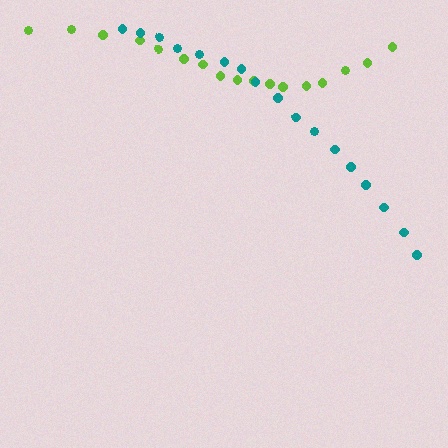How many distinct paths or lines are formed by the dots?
There are 2 distinct paths.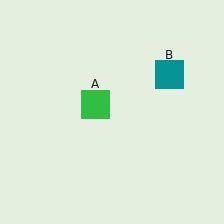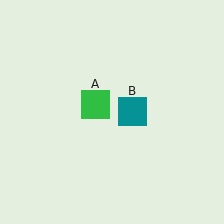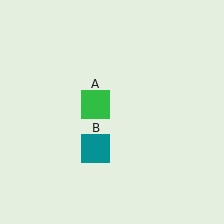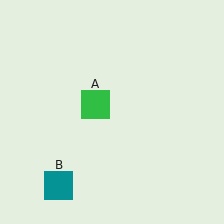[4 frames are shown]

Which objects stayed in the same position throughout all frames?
Green square (object A) remained stationary.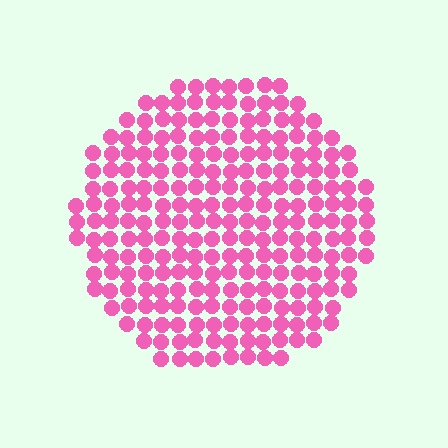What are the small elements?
The small elements are circles.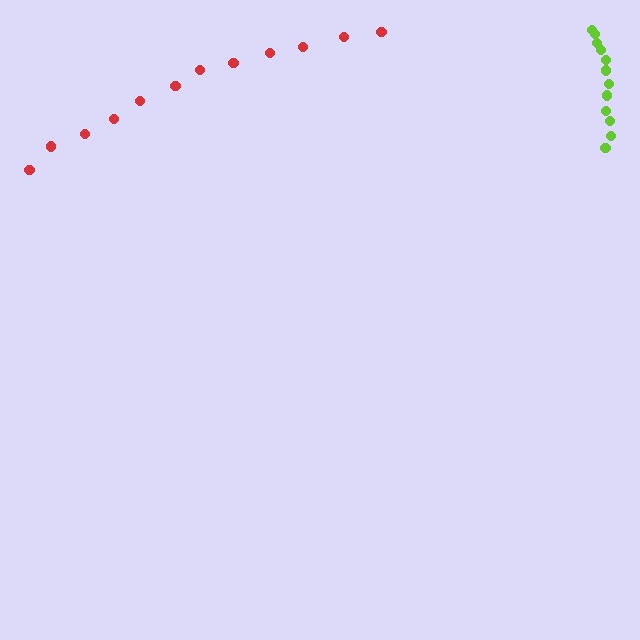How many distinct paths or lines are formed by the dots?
There are 2 distinct paths.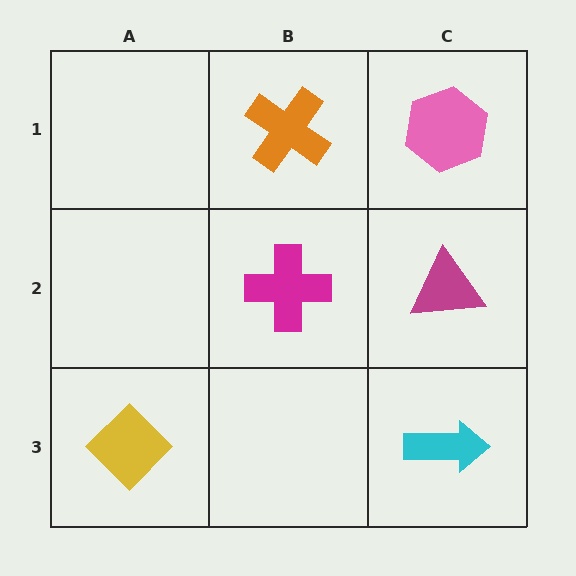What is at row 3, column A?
A yellow diamond.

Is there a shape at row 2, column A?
No, that cell is empty.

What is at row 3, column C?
A cyan arrow.